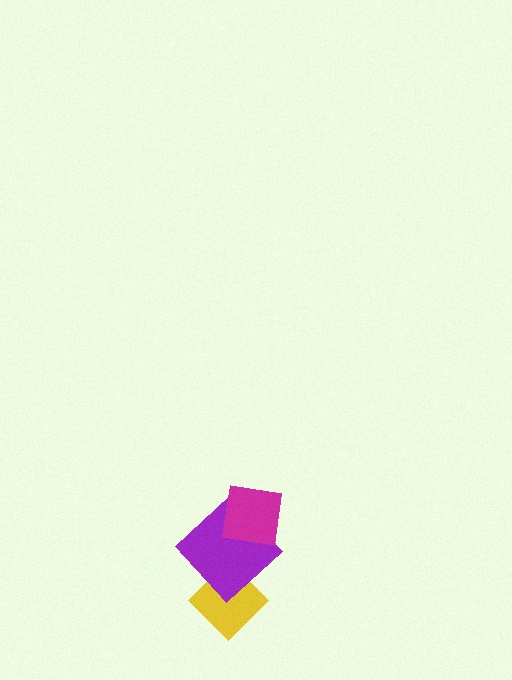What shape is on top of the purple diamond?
The magenta square is on top of the purple diamond.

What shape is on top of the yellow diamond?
The purple diamond is on top of the yellow diamond.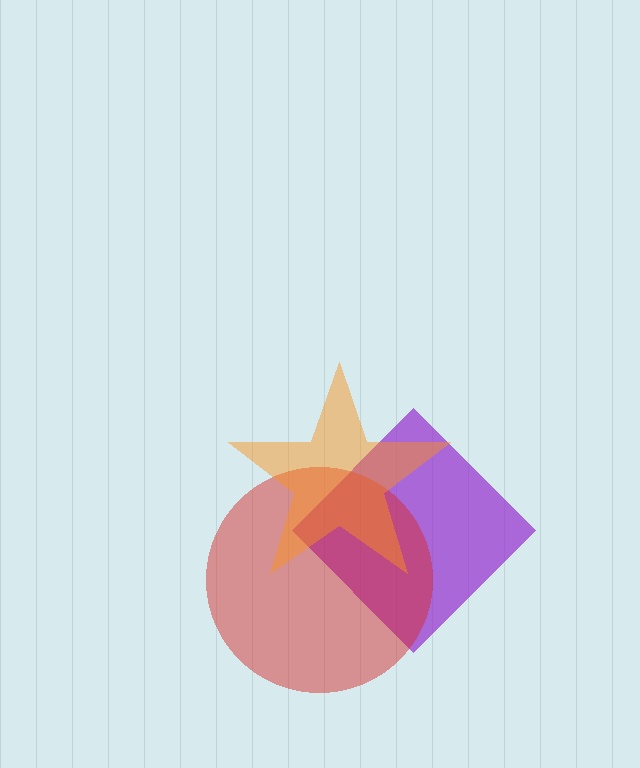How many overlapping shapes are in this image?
There are 3 overlapping shapes in the image.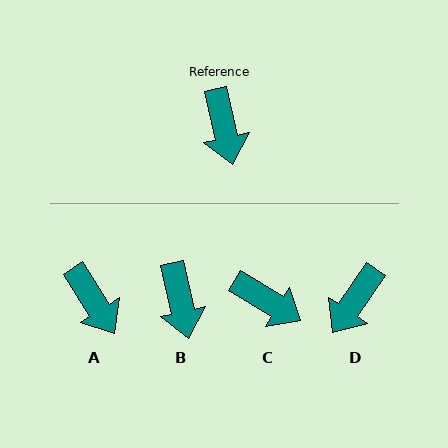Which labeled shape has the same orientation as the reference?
B.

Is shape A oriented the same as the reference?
No, it is off by about 20 degrees.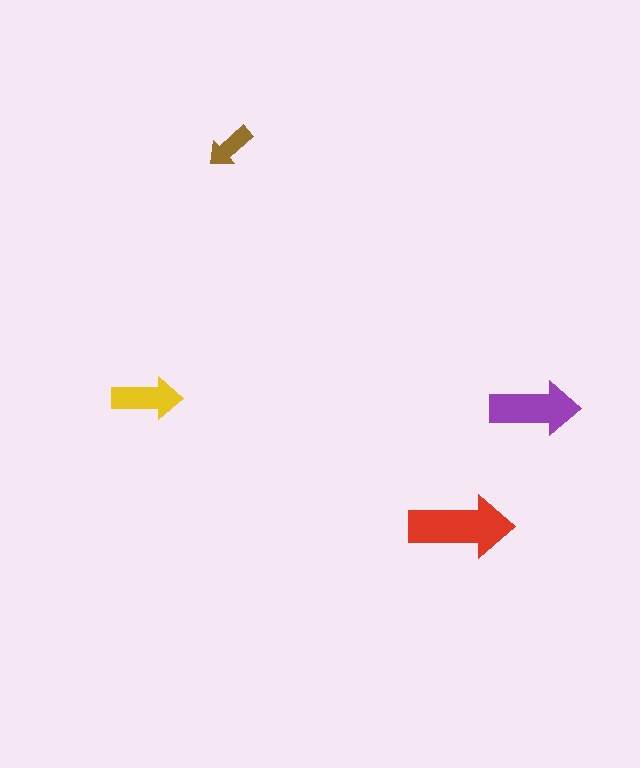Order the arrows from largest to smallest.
the red one, the purple one, the yellow one, the brown one.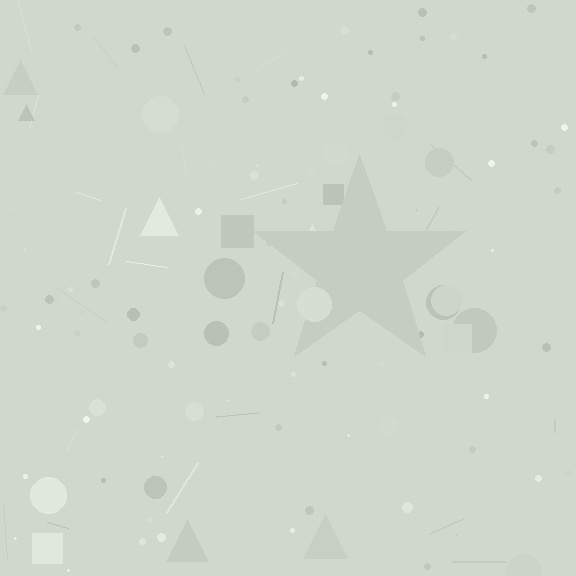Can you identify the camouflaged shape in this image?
The camouflaged shape is a star.